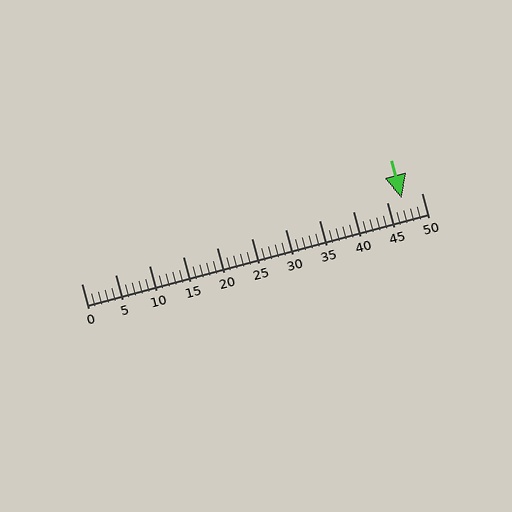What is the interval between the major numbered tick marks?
The major tick marks are spaced 5 units apart.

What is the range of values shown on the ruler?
The ruler shows values from 0 to 50.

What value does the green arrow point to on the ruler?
The green arrow points to approximately 47.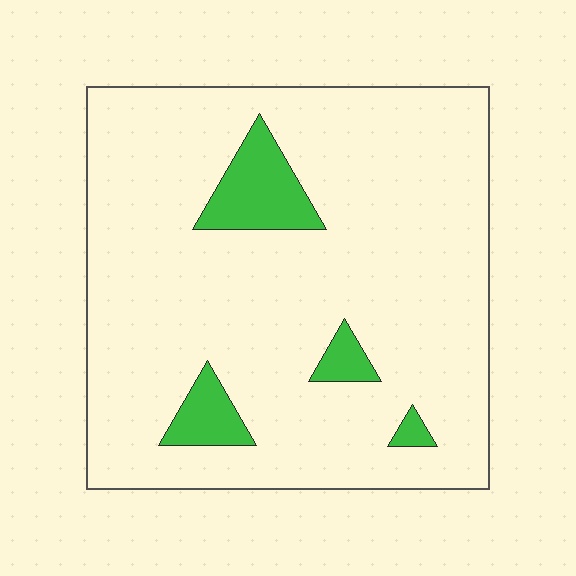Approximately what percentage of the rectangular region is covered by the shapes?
Approximately 10%.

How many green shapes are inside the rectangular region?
4.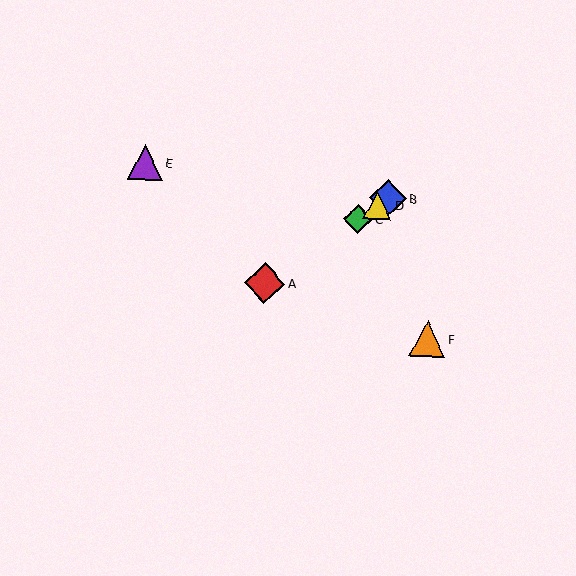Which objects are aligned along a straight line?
Objects A, B, C, D are aligned along a straight line.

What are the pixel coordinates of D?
Object D is at (377, 205).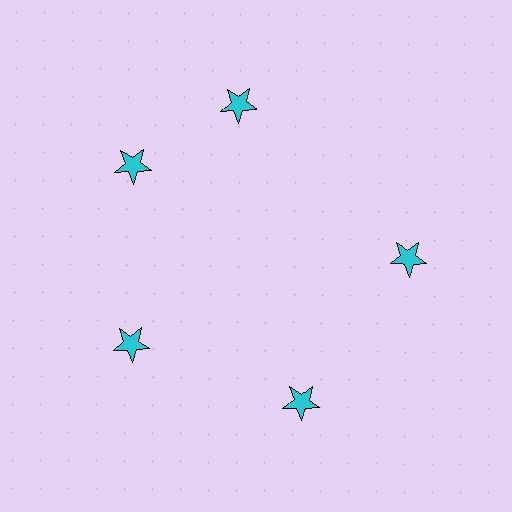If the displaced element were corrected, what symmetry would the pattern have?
It would have 5-fold rotational symmetry — the pattern would map onto itself every 72 degrees.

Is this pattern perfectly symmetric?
No. The 5 cyan stars are arranged in a ring, but one element near the 1 o'clock position is rotated out of alignment along the ring, breaking the 5-fold rotational symmetry.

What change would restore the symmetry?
The symmetry would be restored by rotating it back into even spacing with its neighbors so that all 5 stars sit at equal angles and equal distance from the center.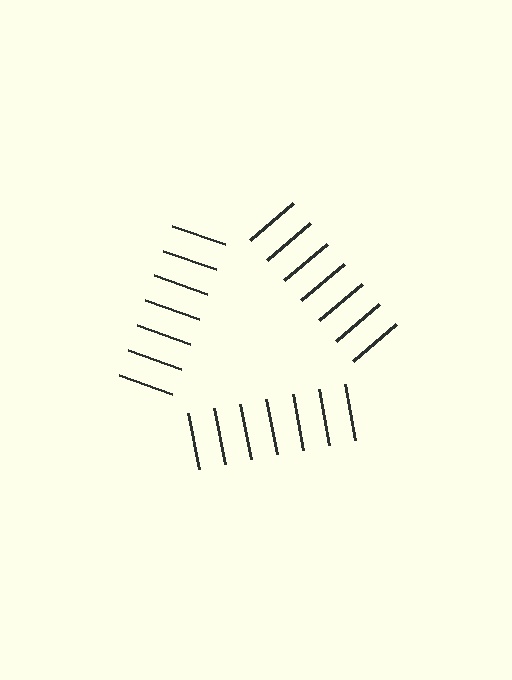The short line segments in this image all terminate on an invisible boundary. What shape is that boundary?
An illusory triangle — the line segments terminate on its edges but no continuous stroke is drawn.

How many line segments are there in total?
21 — 7 along each of the 3 edges.